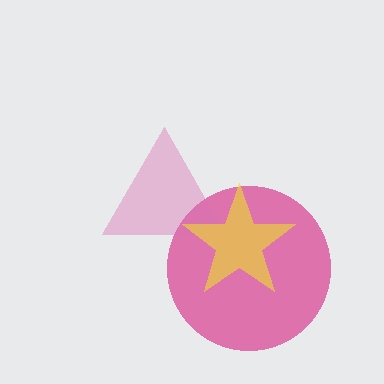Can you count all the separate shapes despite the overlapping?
Yes, there are 3 separate shapes.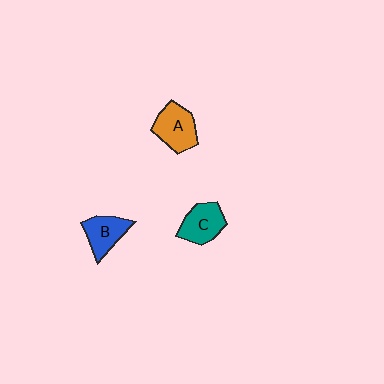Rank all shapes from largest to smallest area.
From largest to smallest: A (orange), C (teal), B (blue).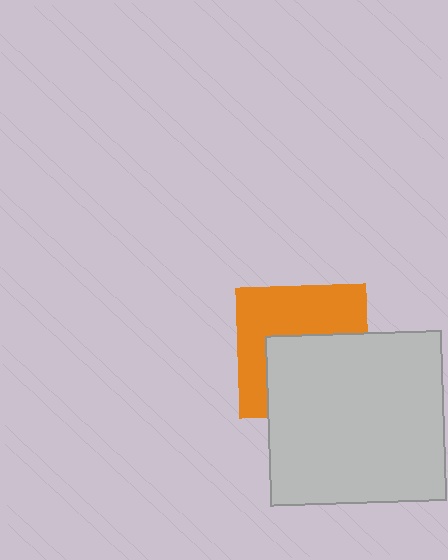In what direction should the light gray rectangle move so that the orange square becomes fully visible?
The light gray rectangle should move down. That is the shortest direction to clear the overlap and leave the orange square fully visible.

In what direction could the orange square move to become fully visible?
The orange square could move up. That would shift it out from behind the light gray rectangle entirely.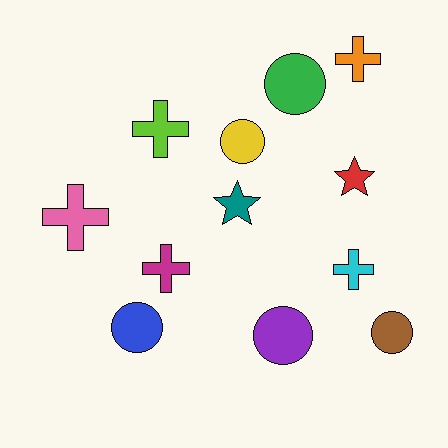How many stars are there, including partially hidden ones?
There are 2 stars.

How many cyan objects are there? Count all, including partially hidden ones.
There is 1 cyan object.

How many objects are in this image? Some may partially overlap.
There are 12 objects.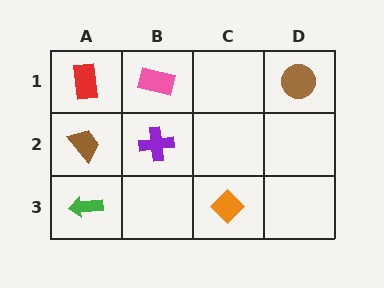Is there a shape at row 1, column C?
No, that cell is empty.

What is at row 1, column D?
A brown circle.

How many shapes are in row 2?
2 shapes.